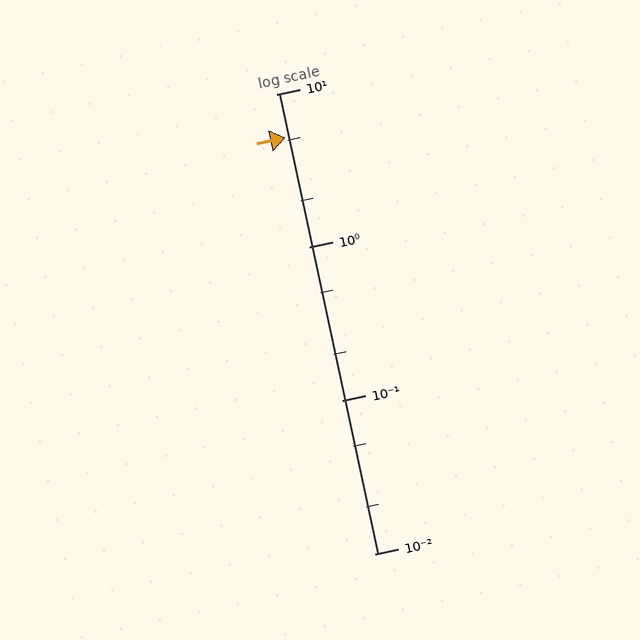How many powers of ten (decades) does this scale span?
The scale spans 3 decades, from 0.01 to 10.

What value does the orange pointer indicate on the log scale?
The pointer indicates approximately 5.2.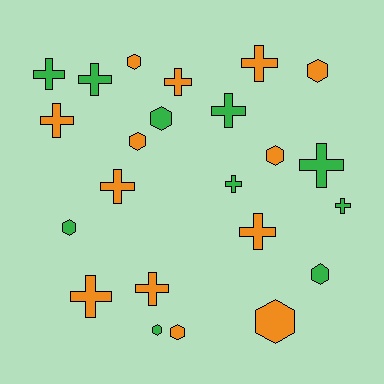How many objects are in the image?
There are 23 objects.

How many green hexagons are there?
There are 4 green hexagons.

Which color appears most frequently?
Orange, with 13 objects.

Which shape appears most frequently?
Cross, with 13 objects.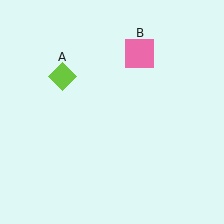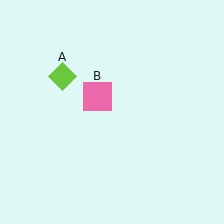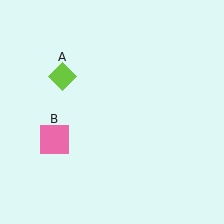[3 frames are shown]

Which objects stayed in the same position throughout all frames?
Lime diamond (object A) remained stationary.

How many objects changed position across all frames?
1 object changed position: pink square (object B).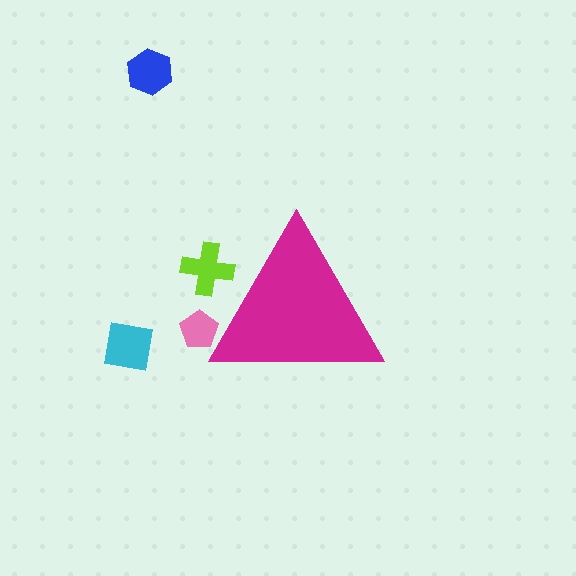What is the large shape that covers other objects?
A magenta triangle.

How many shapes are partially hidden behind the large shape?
2 shapes are partially hidden.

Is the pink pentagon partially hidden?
Yes, the pink pentagon is partially hidden behind the magenta triangle.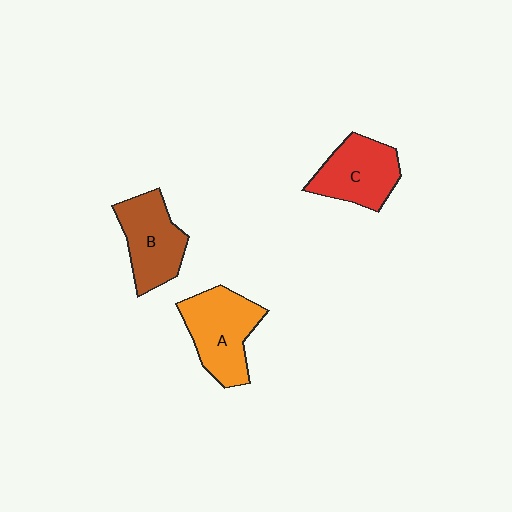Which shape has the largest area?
Shape A (orange).